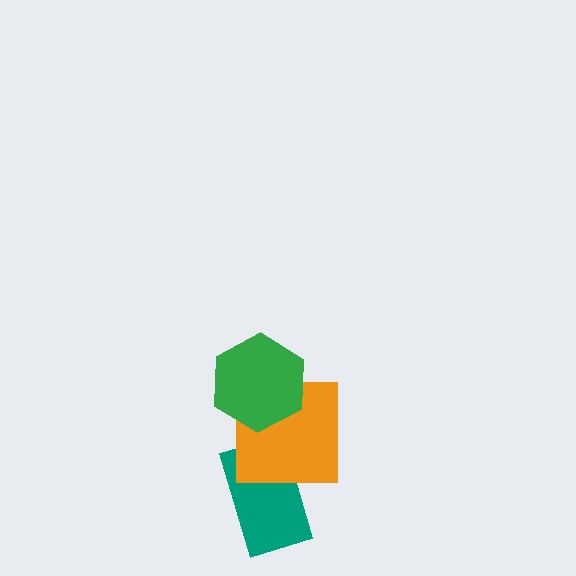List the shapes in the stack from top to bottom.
From top to bottom: the green hexagon, the orange square, the teal rectangle.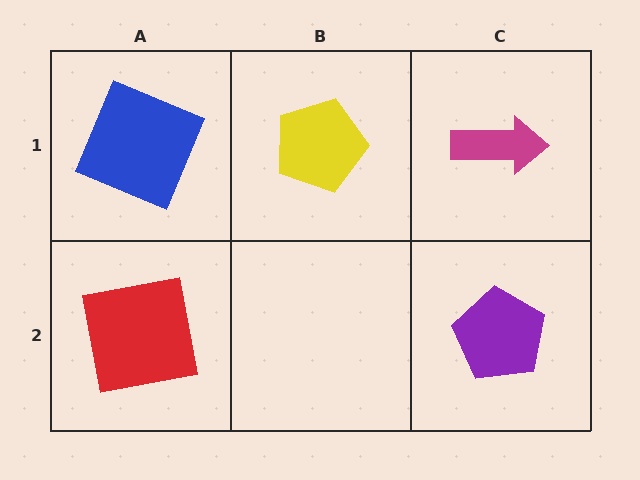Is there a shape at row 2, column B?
No, that cell is empty.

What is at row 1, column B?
A yellow pentagon.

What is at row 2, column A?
A red square.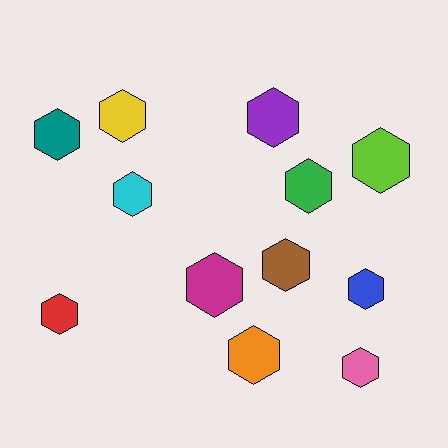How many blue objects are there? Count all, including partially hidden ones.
There is 1 blue object.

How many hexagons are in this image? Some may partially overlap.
There are 12 hexagons.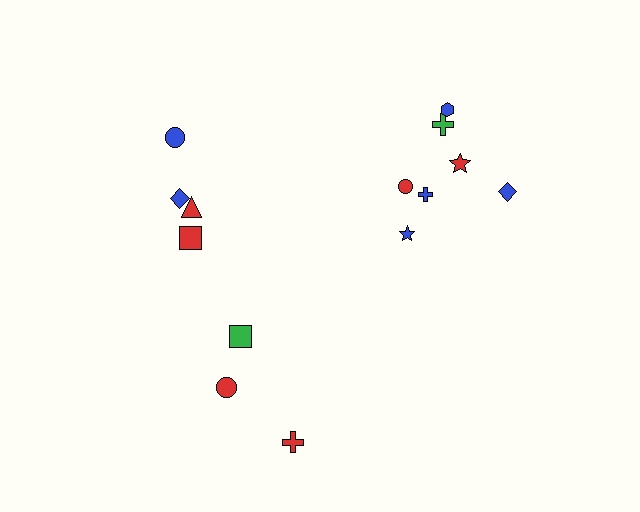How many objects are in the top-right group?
There are 7 objects.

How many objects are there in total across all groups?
There are 14 objects.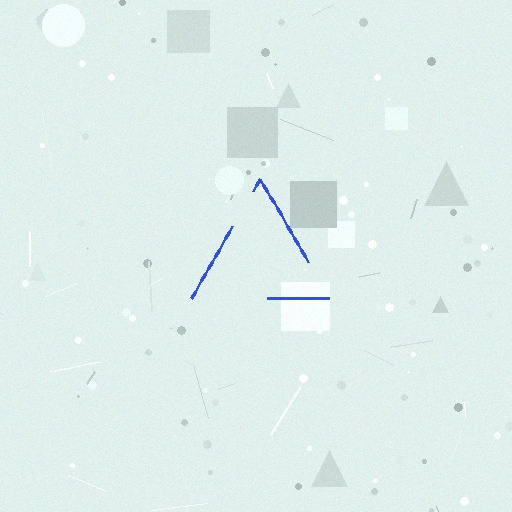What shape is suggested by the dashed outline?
The dashed outline suggests a triangle.